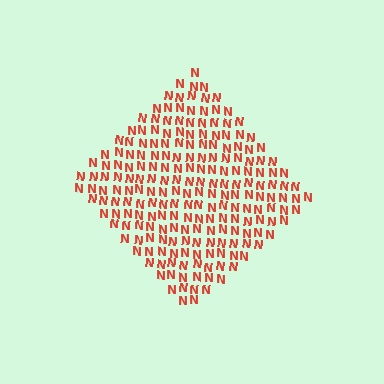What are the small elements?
The small elements are letter N's.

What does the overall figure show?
The overall figure shows a diamond.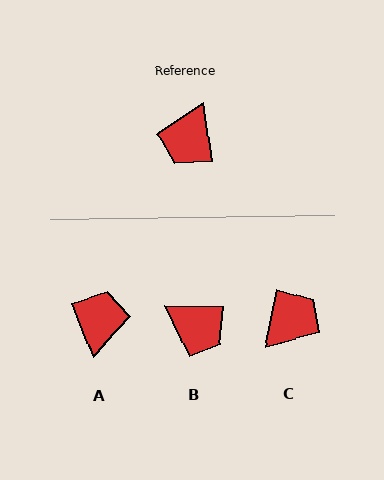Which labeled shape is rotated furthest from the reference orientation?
A, about 166 degrees away.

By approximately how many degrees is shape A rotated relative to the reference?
Approximately 166 degrees clockwise.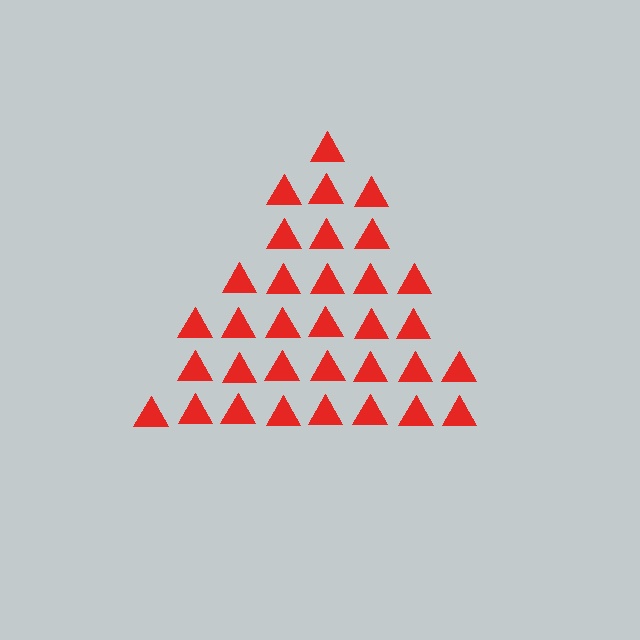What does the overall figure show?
The overall figure shows a triangle.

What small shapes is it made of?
It is made of small triangles.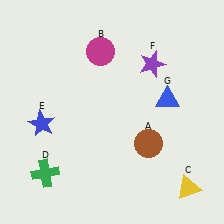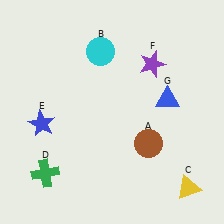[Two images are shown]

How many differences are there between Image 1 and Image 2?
There is 1 difference between the two images.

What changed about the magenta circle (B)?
In Image 1, B is magenta. In Image 2, it changed to cyan.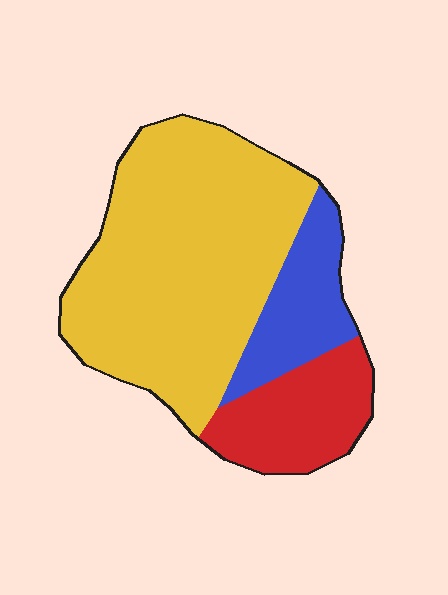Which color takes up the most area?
Yellow, at roughly 65%.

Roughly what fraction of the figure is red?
Red covers 19% of the figure.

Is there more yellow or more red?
Yellow.